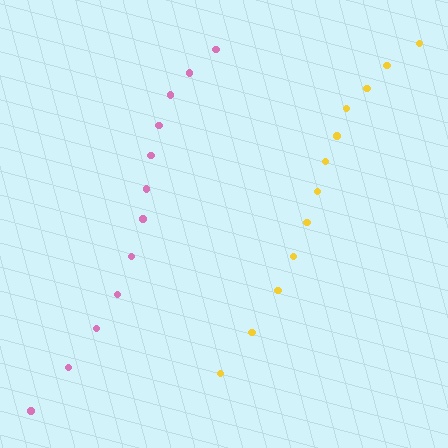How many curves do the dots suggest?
There are 2 distinct paths.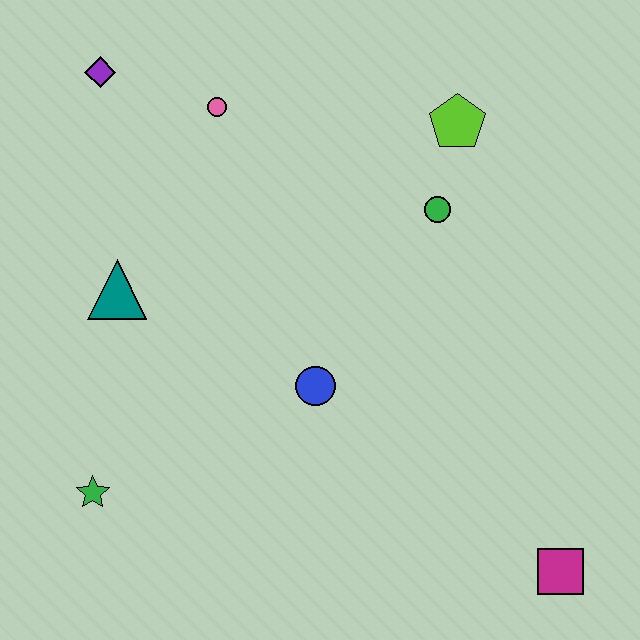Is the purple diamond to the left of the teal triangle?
Yes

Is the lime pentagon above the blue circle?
Yes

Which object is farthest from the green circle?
The green star is farthest from the green circle.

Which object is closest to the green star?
The teal triangle is closest to the green star.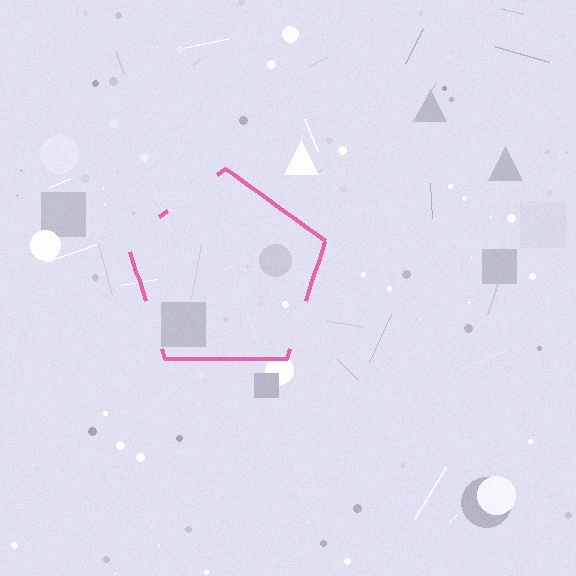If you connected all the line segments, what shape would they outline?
They would outline a pentagon.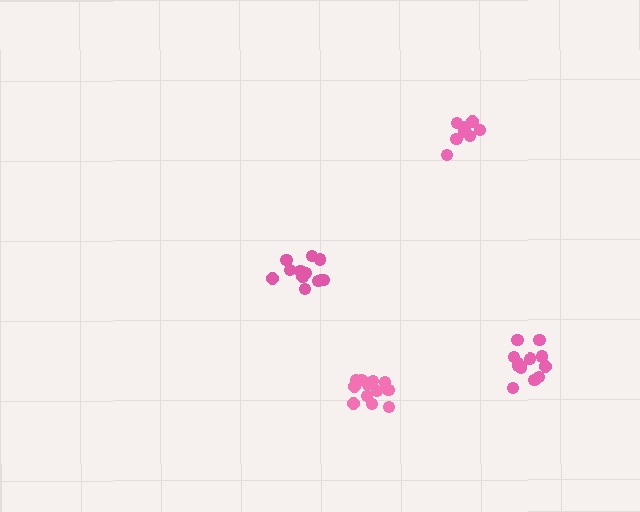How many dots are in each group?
Group 1: 14 dots, Group 2: 13 dots, Group 3: 13 dots, Group 4: 9 dots (49 total).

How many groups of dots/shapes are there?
There are 4 groups.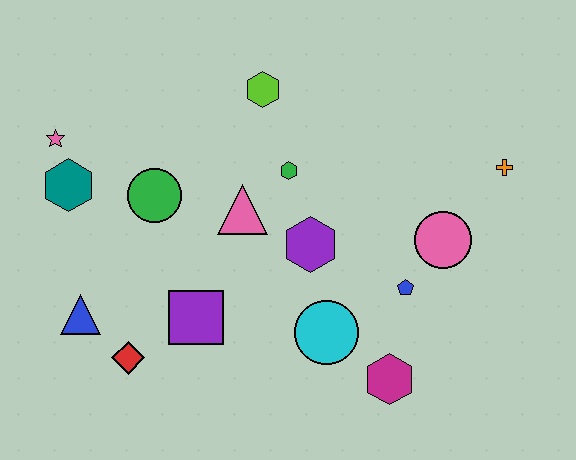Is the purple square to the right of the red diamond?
Yes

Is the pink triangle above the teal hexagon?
No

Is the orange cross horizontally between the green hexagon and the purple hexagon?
No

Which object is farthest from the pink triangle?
The orange cross is farthest from the pink triangle.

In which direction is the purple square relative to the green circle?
The purple square is below the green circle.